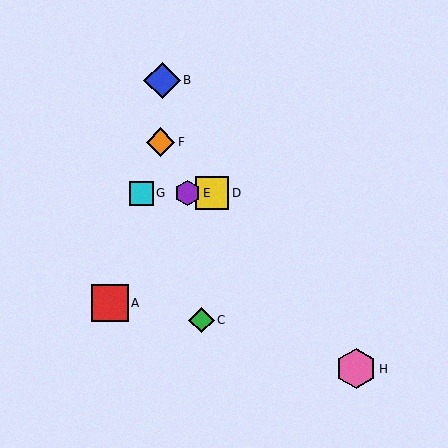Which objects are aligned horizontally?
Objects D, E, G are aligned horizontally.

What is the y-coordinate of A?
Object A is at y≈303.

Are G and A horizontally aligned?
No, G is at y≈193 and A is at y≈303.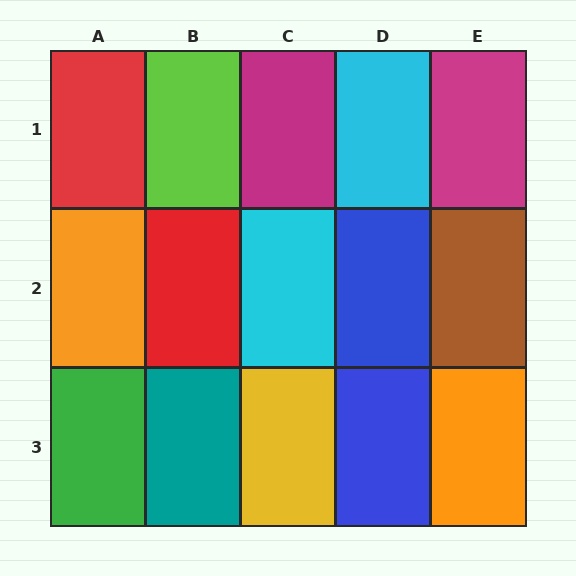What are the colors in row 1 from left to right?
Red, lime, magenta, cyan, magenta.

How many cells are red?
2 cells are red.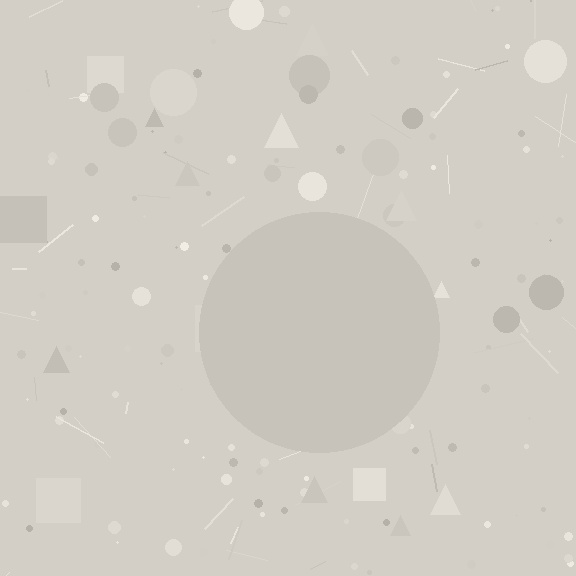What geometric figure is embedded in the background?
A circle is embedded in the background.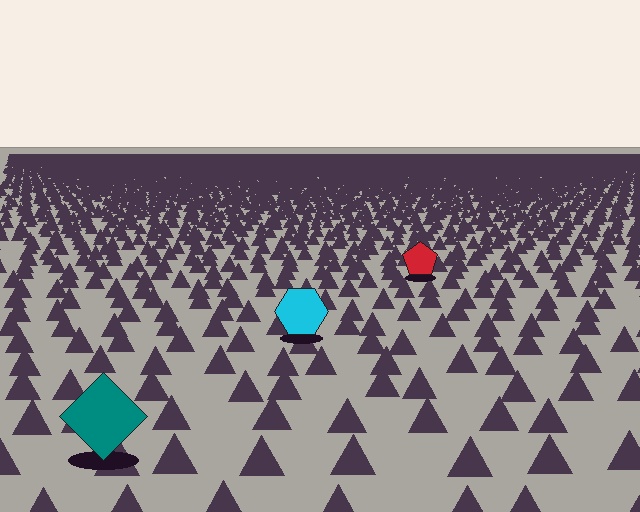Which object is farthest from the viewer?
The red pentagon is farthest from the viewer. It appears smaller and the ground texture around it is denser.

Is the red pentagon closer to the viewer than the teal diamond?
No. The teal diamond is closer — you can tell from the texture gradient: the ground texture is coarser near it.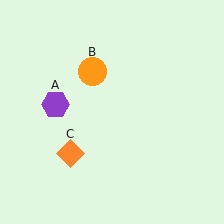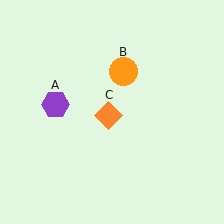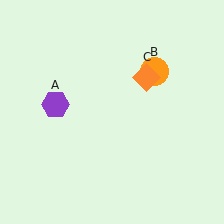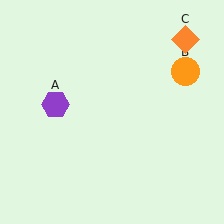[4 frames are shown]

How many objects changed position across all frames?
2 objects changed position: orange circle (object B), orange diamond (object C).